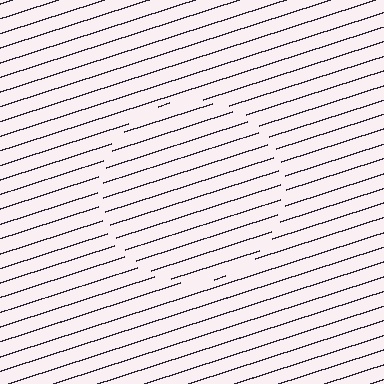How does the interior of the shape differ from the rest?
The interior of the shape contains the same grating, shifted by half a period — the contour is defined by the phase discontinuity where line-ends from the inner and outer gratings abut.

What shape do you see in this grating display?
An illusory circle. The interior of the shape contains the same grating, shifted by half a period — the contour is defined by the phase discontinuity where line-ends from the inner and outer gratings abut.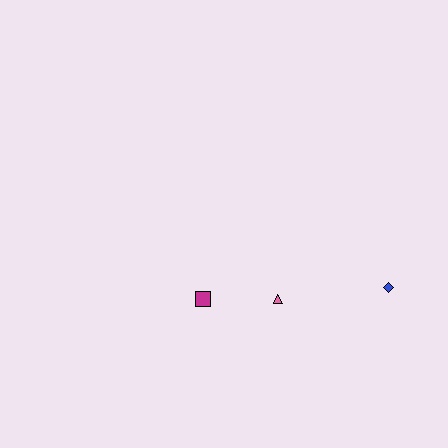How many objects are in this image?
There are 3 objects.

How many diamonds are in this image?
There is 1 diamond.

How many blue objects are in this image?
There is 1 blue object.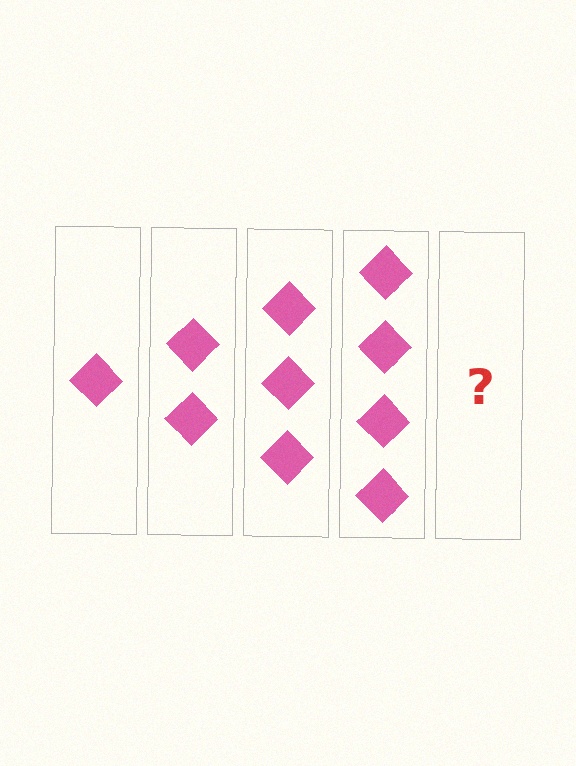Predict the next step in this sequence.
The next step is 5 diamonds.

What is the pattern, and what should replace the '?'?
The pattern is that each step adds one more diamond. The '?' should be 5 diamonds.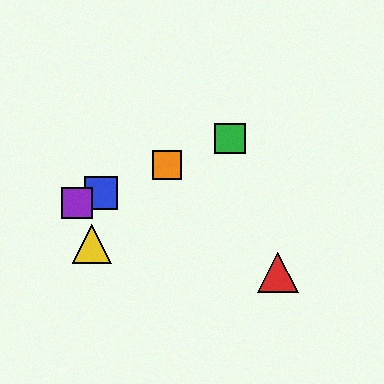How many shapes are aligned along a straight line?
4 shapes (the blue square, the green square, the purple square, the orange square) are aligned along a straight line.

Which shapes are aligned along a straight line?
The blue square, the green square, the purple square, the orange square are aligned along a straight line.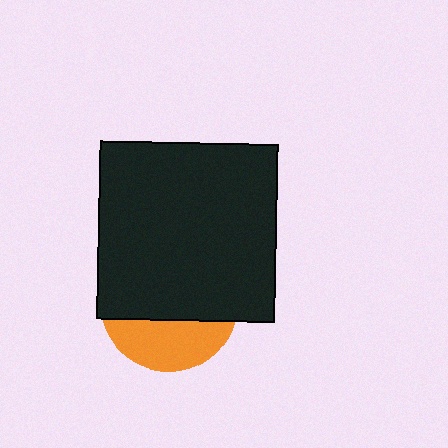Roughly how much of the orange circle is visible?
A small part of it is visible (roughly 34%).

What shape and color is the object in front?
The object in front is a black square.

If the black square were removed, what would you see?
You would see the complete orange circle.